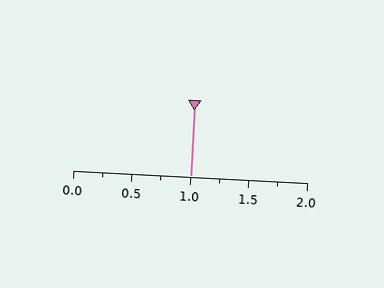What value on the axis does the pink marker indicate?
The marker indicates approximately 1.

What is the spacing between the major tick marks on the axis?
The major ticks are spaced 0.5 apart.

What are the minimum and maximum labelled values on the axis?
The axis runs from 0.0 to 2.0.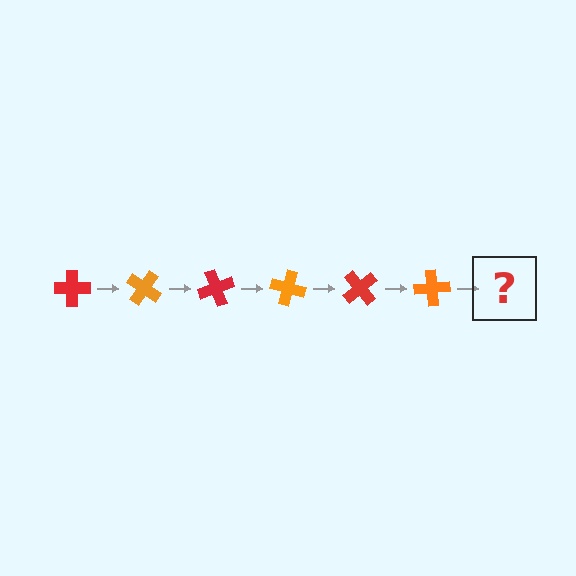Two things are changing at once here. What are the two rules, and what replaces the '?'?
The two rules are that it rotates 35 degrees each step and the color cycles through red and orange. The '?' should be a red cross, rotated 210 degrees from the start.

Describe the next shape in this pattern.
It should be a red cross, rotated 210 degrees from the start.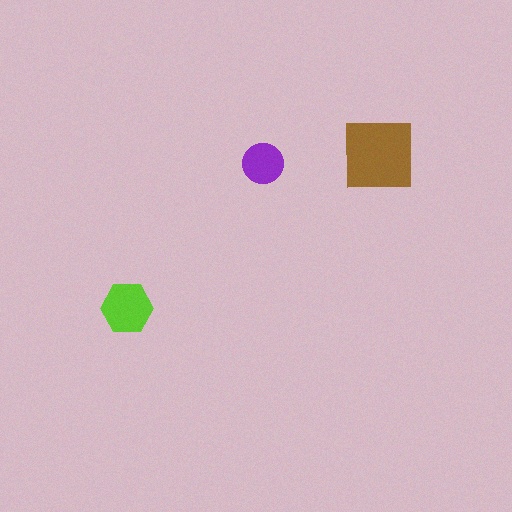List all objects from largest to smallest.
The brown square, the lime hexagon, the purple circle.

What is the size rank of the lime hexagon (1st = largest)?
2nd.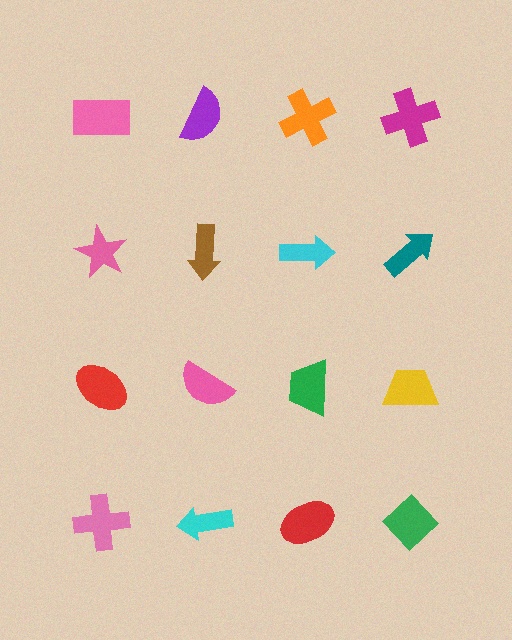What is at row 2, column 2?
A brown arrow.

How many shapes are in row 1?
4 shapes.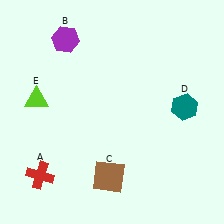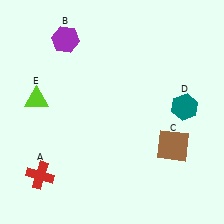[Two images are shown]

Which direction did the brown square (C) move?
The brown square (C) moved right.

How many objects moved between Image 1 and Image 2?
1 object moved between the two images.